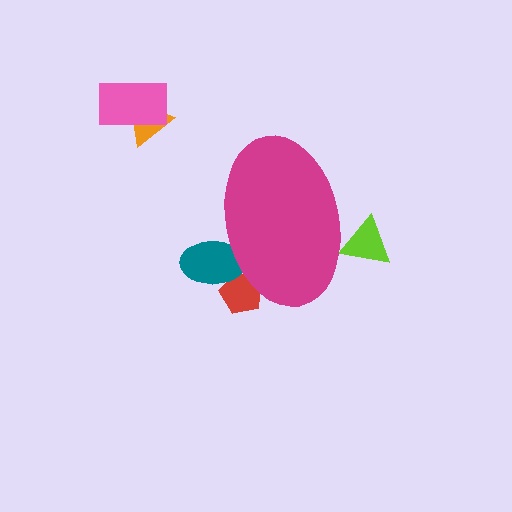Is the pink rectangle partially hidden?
No, the pink rectangle is fully visible.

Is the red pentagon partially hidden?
Yes, the red pentagon is partially hidden behind the magenta ellipse.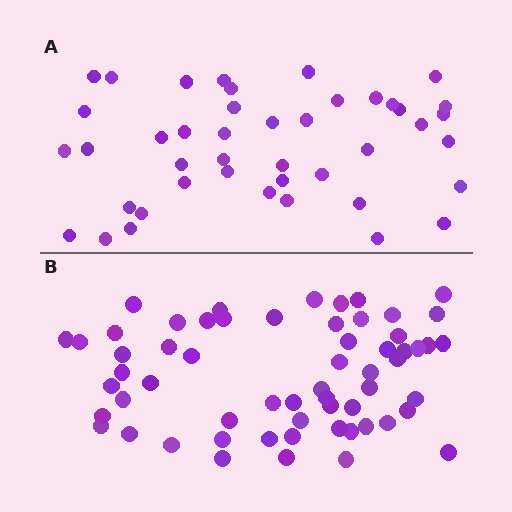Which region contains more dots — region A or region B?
Region B (the bottom region) has more dots.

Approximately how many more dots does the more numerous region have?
Region B has approximately 15 more dots than region A.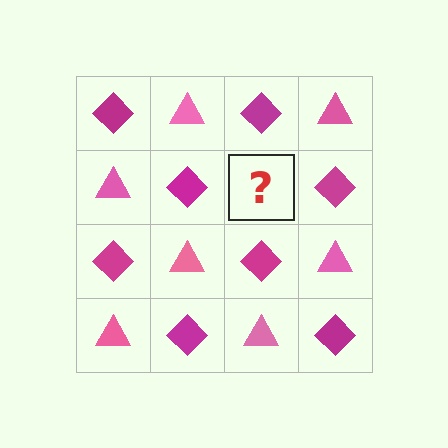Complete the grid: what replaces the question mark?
The question mark should be replaced with a pink triangle.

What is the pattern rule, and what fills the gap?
The rule is that it alternates magenta diamond and pink triangle in a checkerboard pattern. The gap should be filled with a pink triangle.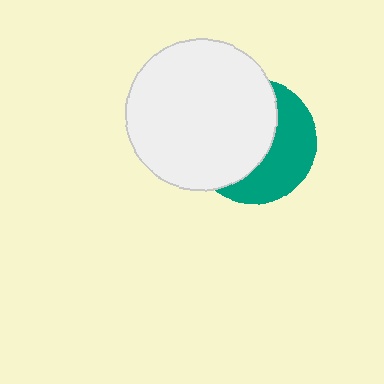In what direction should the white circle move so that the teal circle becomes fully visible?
The white circle should move left. That is the shortest direction to clear the overlap and leave the teal circle fully visible.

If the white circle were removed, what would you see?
You would see the complete teal circle.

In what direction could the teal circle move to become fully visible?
The teal circle could move right. That would shift it out from behind the white circle entirely.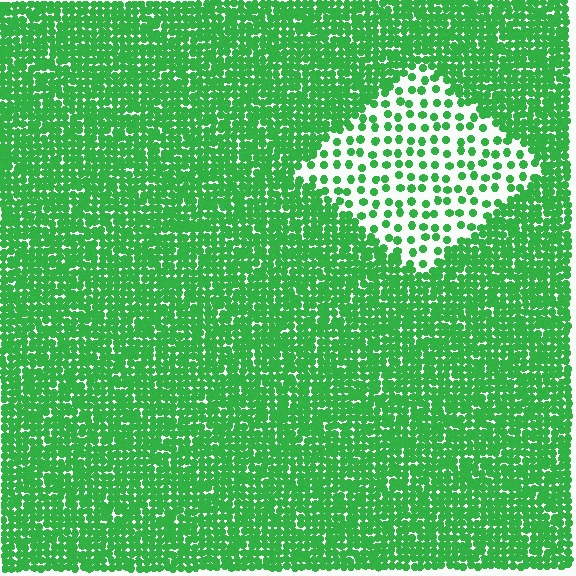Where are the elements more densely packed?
The elements are more densely packed outside the diamond boundary.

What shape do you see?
I see a diamond.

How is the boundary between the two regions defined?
The boundary is defined by a change in element density (approximately 3.0x ratio). All elements are the same color, size, and shape.